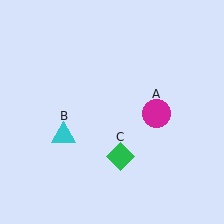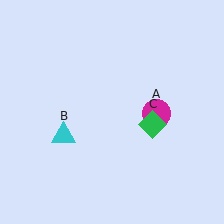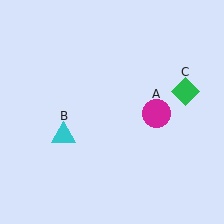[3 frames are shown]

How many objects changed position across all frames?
1 object changed position: green diamond (object C).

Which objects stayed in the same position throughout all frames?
Magenta circle (object A) and cyan triangle (object B) remained stationary.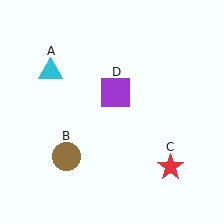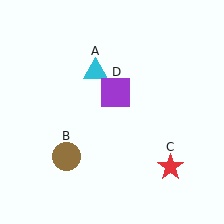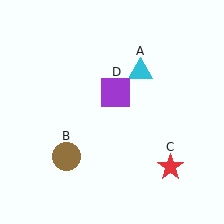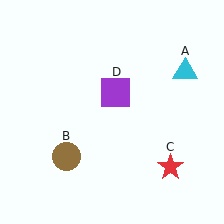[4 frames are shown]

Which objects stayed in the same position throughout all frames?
Brown circle (object B) and red star (object C) and purple square (object D) remained stationary.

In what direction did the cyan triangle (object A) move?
The cyan triangle (object A) moved right.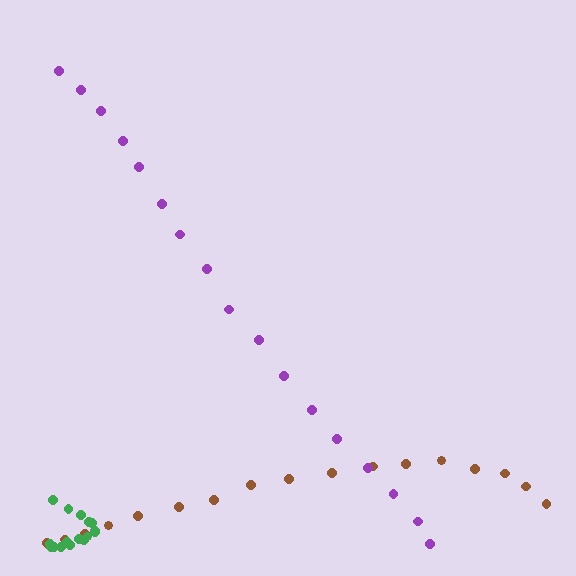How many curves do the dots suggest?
There are 3 distinct paths.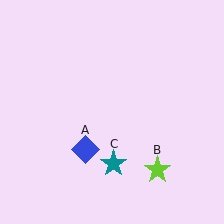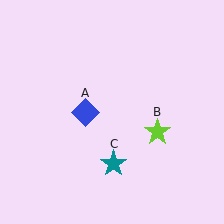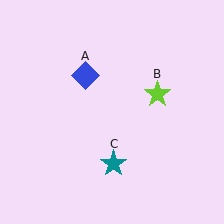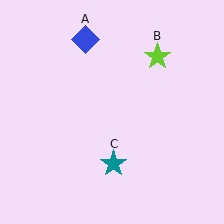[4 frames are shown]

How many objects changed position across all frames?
2 objects changed position: blue diamond (object A), lime star (object B).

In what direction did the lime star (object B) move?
The lime star (object B) moved up.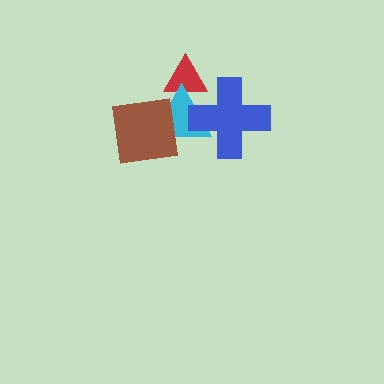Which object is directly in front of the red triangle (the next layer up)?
The cyan triangle is directly in front of the red triangle.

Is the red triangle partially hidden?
Yes, it is partially covered by another shape.